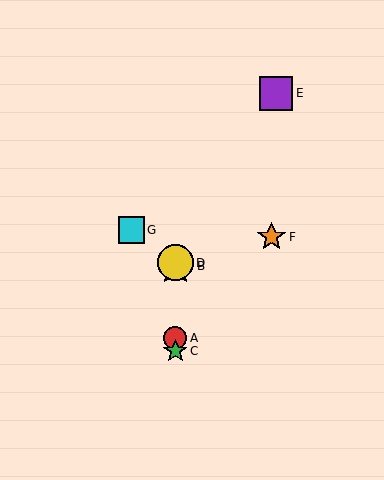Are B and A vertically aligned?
Yes, both are at x≈175.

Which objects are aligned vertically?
Objects A, B, C, D are aligned vertically.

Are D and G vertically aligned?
No, D is at x≈175 and G is at x≈131.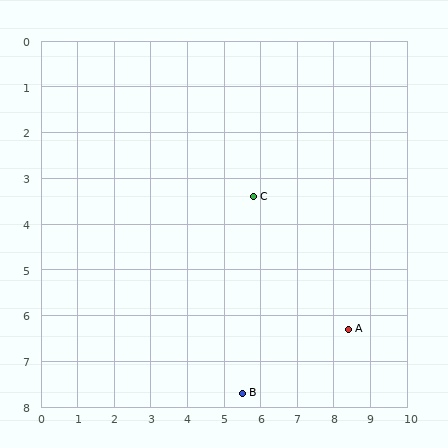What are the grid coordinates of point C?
Point C is at approximately (5.8, 3.4).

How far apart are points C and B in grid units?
Points C and B are about 4.3 grid units apart.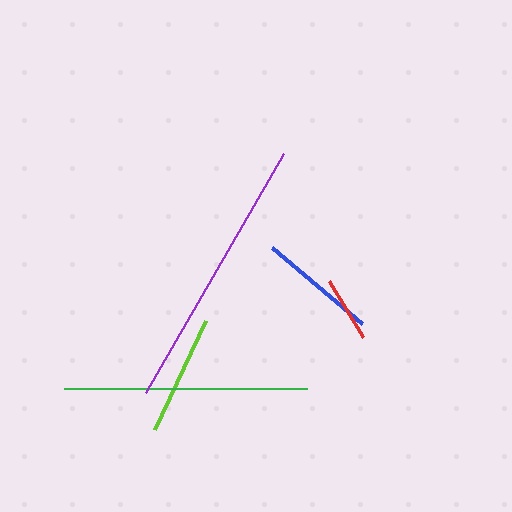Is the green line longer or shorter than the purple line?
The purple line is longer than the green line.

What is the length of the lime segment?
The lime segment is approximately 121 pixels long.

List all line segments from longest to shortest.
From longest to shortest: purple, green, lime, blue, red.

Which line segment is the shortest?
The red line is the shortest at approximately 66 pixels.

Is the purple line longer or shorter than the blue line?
The purple line is longer than the blue line.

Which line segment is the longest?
The purple line is the longest at approximately 276 pixels.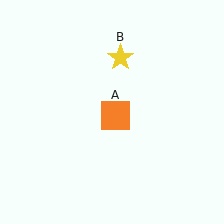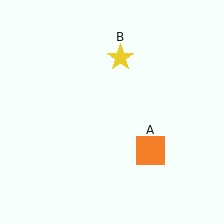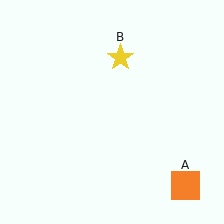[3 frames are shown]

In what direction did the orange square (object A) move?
The orange square (object A) moved down and to the right.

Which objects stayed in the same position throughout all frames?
Yellow star (object B) remained stationary.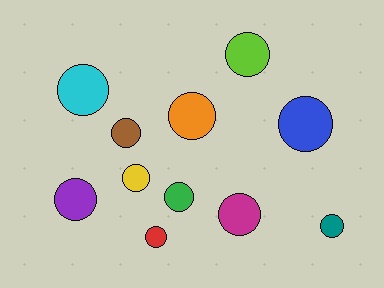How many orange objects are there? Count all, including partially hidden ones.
There is 1 orange object.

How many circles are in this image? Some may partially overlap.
There are 11 circles.